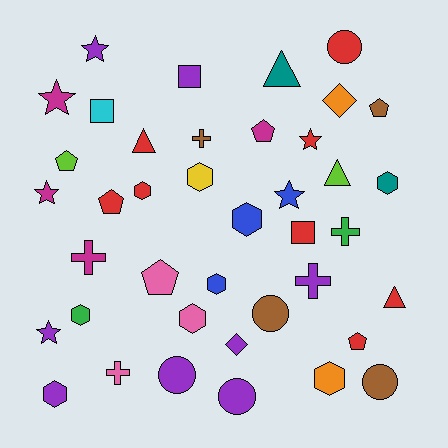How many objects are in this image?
There are 40 objects.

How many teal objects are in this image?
There are 2 teal objects.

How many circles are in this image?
There are 5 circles.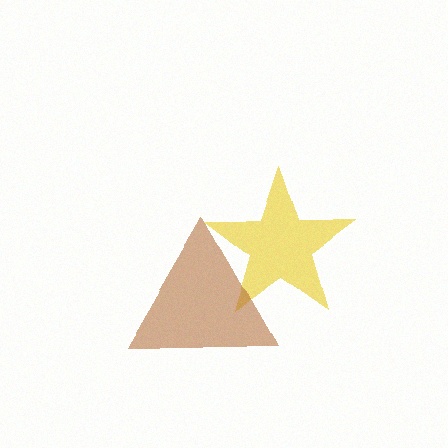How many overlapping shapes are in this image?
There are 2 overlapping shapes in the image.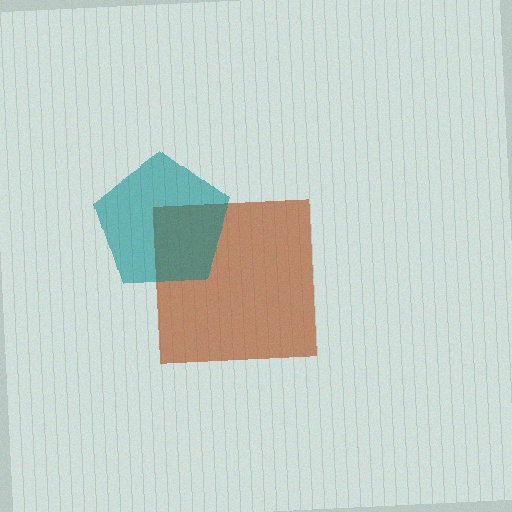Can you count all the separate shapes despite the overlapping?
Yes, there are 2 separate shapes.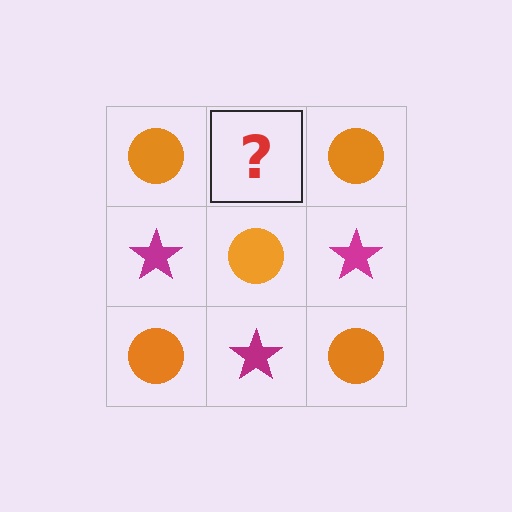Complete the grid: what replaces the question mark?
The question mark should be replaced with a magenta star.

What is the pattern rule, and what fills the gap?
The rule is that it alternates orange circle and magenta star in a checkerboard pattern. The gap should be filled with a magenta star.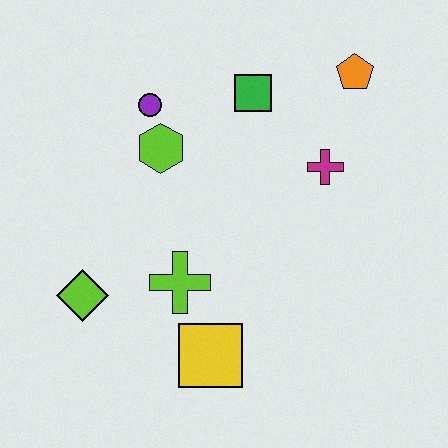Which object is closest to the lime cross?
The yellow square is closest to the lime cross.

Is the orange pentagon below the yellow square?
No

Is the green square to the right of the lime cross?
Yes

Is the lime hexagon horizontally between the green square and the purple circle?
Yes